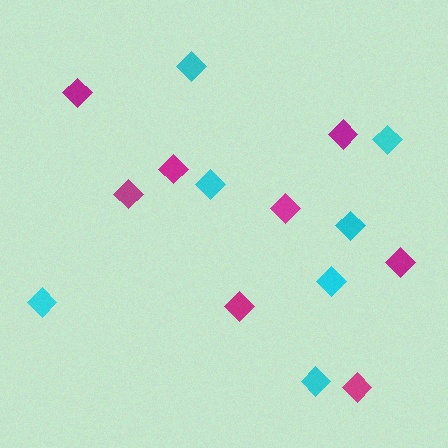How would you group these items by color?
There are 2 groups: one group of cyan diamonds (7) and one group of magenta diamonds (8).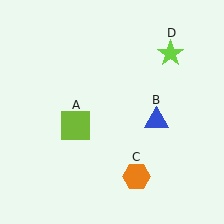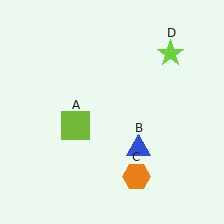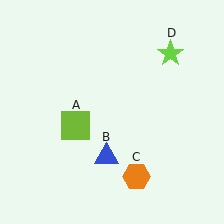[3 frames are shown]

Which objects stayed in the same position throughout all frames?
Lime square (object A) and orange hexagon (object C) and lime star (object D) remained stationary.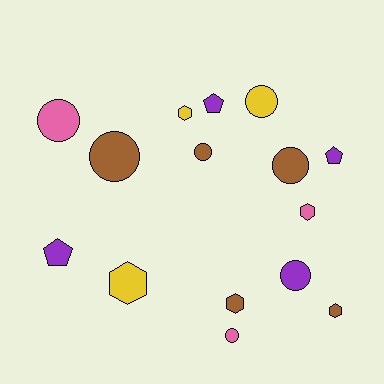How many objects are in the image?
There are 15 objects.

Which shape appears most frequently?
Circle, with 7 objects.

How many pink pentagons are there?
There are no pink pentagons.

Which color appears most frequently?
Brown, with 5 objects.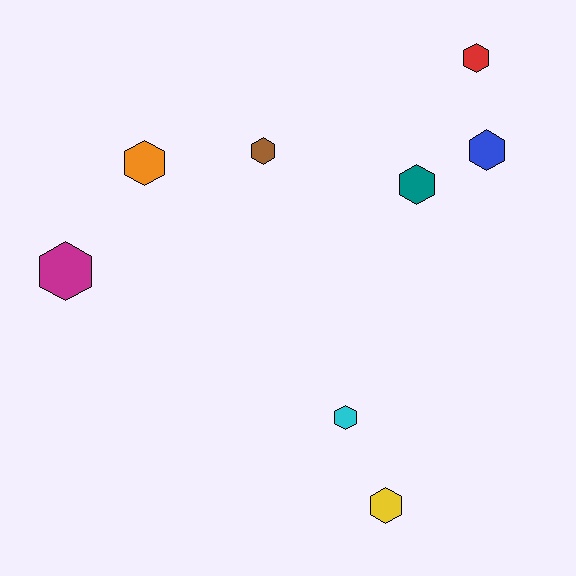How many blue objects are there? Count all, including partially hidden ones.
There is 1 blue object.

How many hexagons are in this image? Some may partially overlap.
There are 8 hexagons.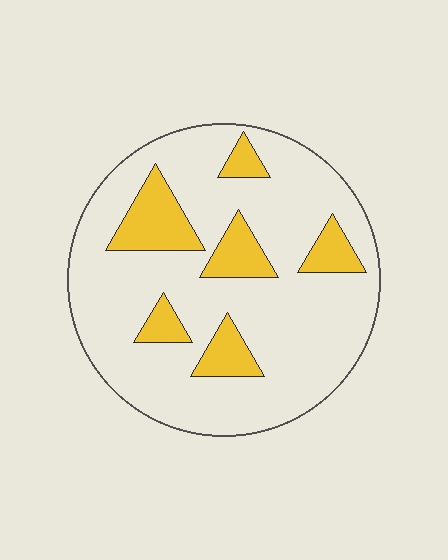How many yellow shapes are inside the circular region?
6.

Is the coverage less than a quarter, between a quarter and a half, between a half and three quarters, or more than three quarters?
Less than a quarter.